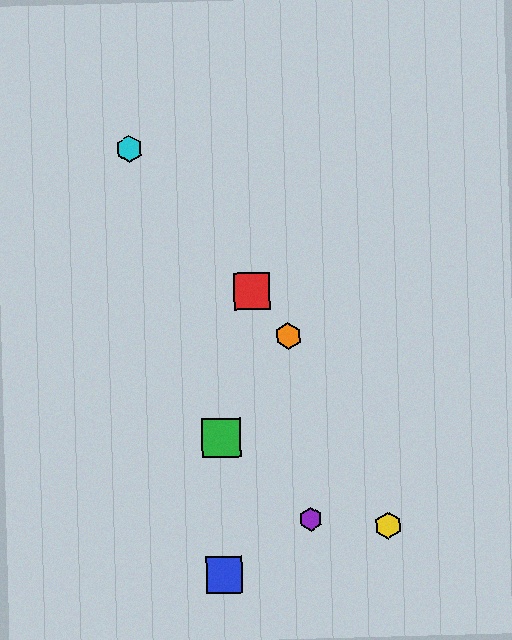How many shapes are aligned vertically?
2 shapes (the blue square, the green square) are aligned vertically.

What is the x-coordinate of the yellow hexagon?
The yellow hexagon is at x≈388.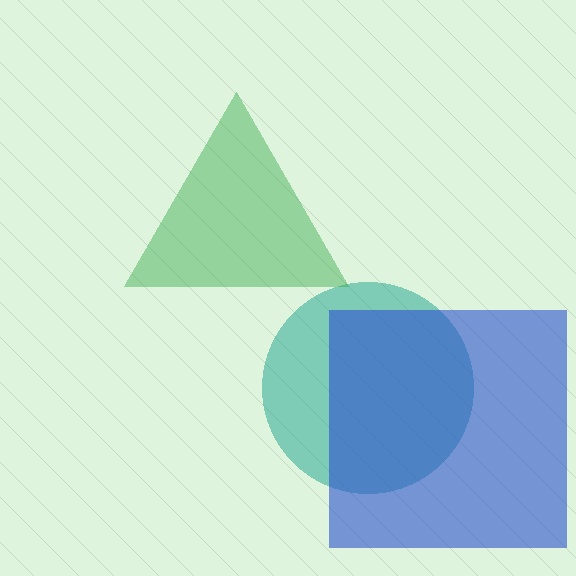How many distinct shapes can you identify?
There are 3 distinct shapes: a teal circle, a blue square, a green triangle.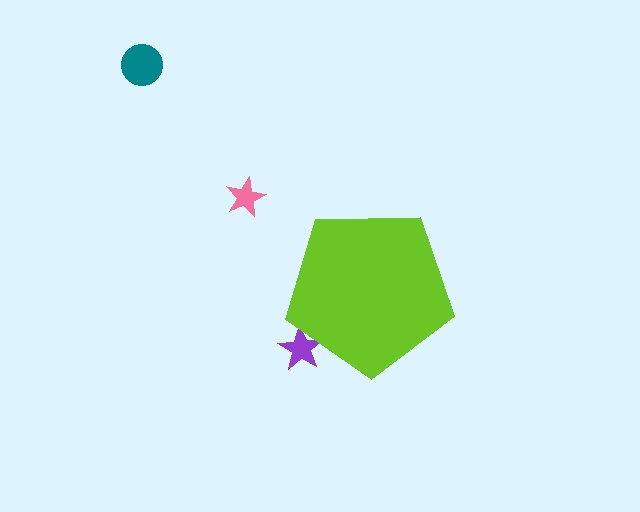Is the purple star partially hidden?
Yes, the purple star is partially hidden behind the lime pentagon.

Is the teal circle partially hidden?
No, the teal circle is fully visible.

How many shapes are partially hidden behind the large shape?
1 shape is partially hidden.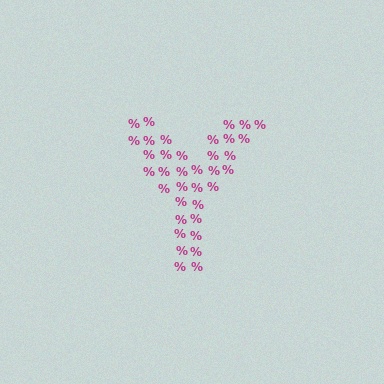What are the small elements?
The small elements are percent signs.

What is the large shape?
The large shape is the letter Y.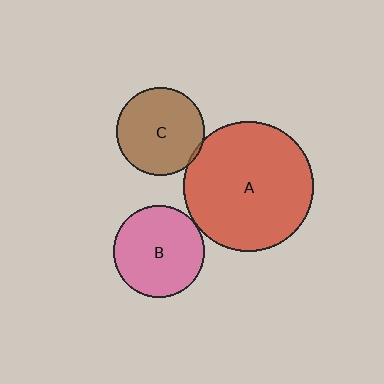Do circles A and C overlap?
Yes.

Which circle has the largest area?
Circle A (red).